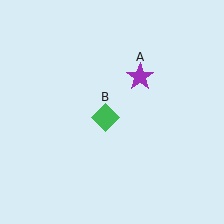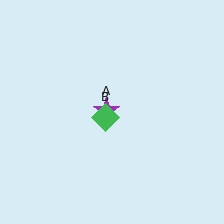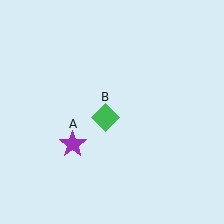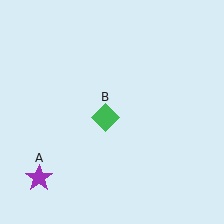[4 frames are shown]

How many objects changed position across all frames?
1 object changed position: purple star (object A).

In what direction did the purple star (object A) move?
The purple star (object A) moved down and to the left.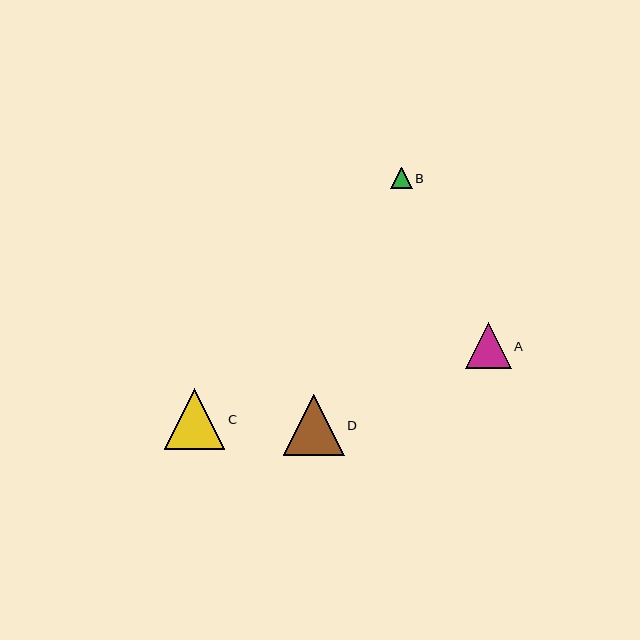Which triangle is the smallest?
Triangle B is the smallest with a size of approximately 22 pixels.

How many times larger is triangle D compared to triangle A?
Triangle D is approximately 1.3 times the size of triangle A.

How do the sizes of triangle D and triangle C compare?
Triangle D and triangle C are approximately the same size.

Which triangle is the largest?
Triangle D is the largest with a size of approximately 61 pixels.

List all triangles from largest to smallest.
From largest to smallest: D, C, A, B.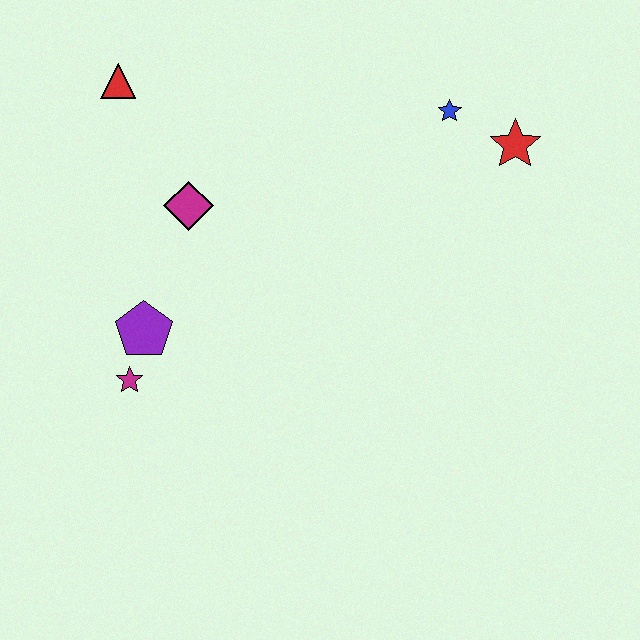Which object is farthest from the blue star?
The magenta star is farthest from the blue star.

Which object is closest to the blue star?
The red star is closest to the blue star.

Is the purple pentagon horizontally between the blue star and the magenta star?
Yes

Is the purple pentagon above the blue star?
No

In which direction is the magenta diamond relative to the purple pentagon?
The magenta diamond is above the purple pentagon.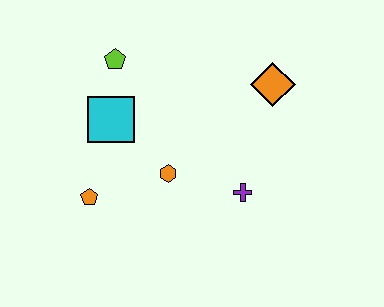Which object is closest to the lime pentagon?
The cyan square is closest to the lime pentagon.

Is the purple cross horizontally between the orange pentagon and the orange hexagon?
No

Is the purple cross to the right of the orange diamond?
No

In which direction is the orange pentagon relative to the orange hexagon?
The orange pentagon is to the left of the orange hexagon.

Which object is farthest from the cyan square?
The orange diamond is farthest from the cyan square.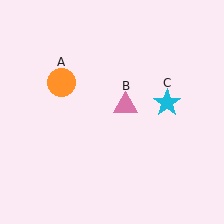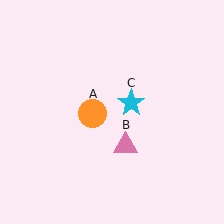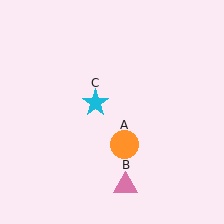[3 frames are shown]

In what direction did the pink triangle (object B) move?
The pink triangle (object B) moved down.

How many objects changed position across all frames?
3 objects changed position: orange circle (object A), pink triangle (object B), cyan star (object C).